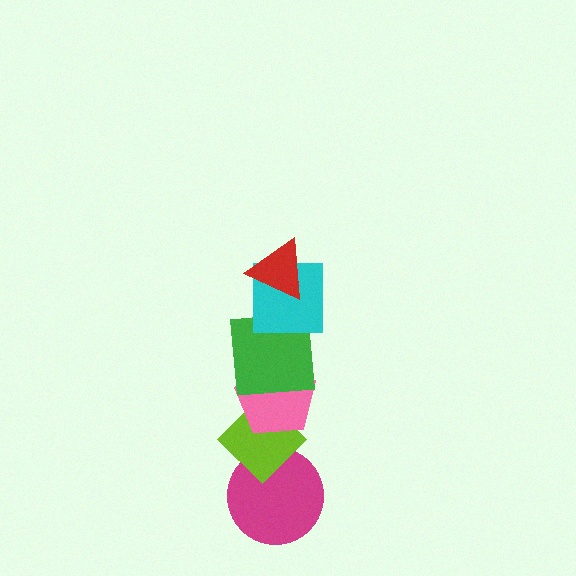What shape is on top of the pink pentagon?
The green square is on top of the pink pentagon.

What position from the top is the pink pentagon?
The pink pentagon is 4th from the top.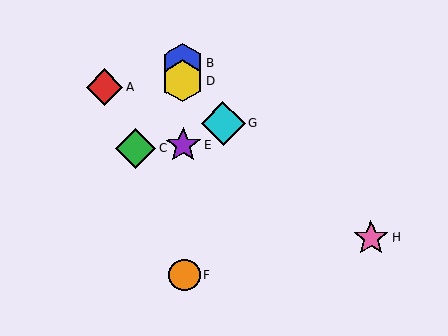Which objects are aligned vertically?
Objects B, D, E, F are aligned vertically.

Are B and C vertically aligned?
No, B is at x≈182 and C is at x≈135.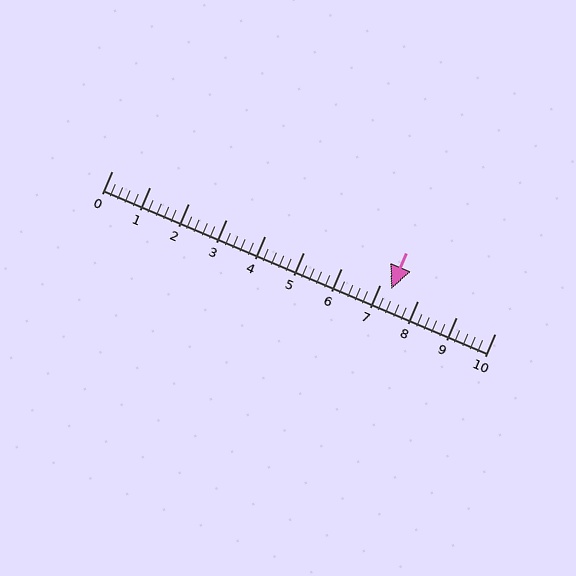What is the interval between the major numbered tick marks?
The major tick marks are spaced 1 units apart.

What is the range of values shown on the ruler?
The ruler shows values from 0 to 10.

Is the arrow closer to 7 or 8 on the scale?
The arrow is closer to 7.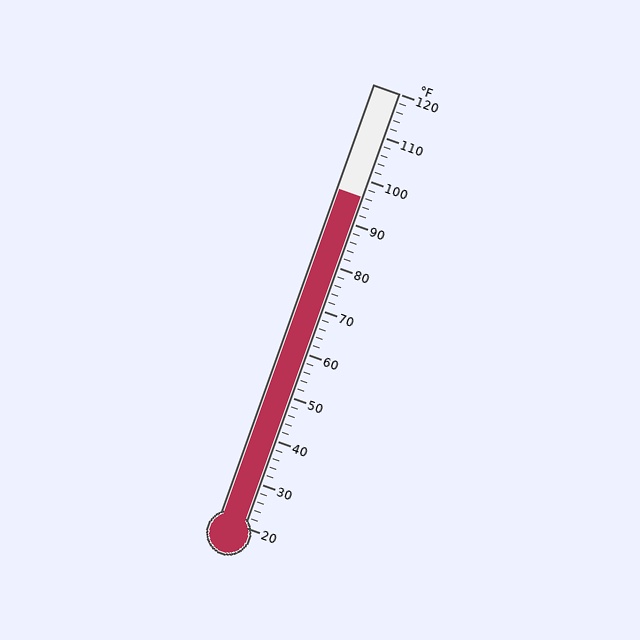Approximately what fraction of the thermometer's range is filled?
The thermometer is filled to approximately 75% of its range.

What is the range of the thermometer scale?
The thermometer scale ranges from 20°F to 120°F.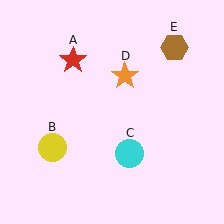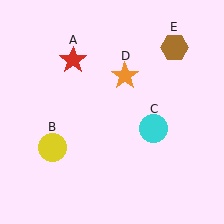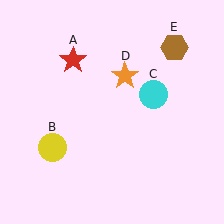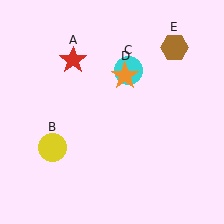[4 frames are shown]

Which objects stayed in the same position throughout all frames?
Red star (object A) and yellow circle (object B) and orange star (object D) and brown hexagon (object E) remained stationary.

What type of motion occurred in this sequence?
The cyan circle (object C) rotated counterclockwise around the center of the scene.